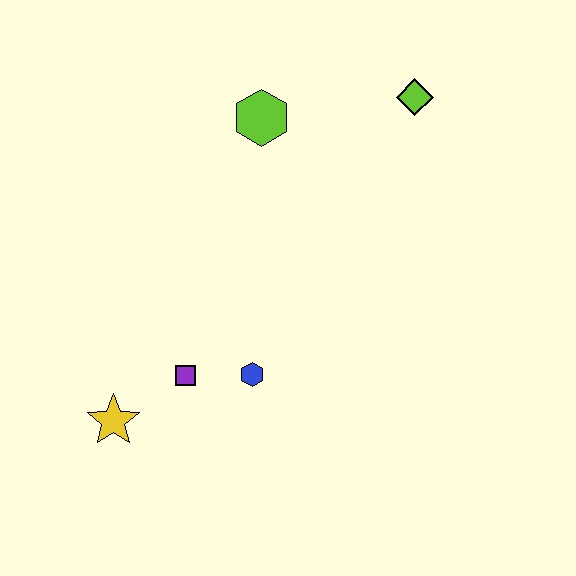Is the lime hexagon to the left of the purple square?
No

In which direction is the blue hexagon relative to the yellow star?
The blue hexagon is to the right of the yellow star.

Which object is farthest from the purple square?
The lime diamond is farthest from the purple square.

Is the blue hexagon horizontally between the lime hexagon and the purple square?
Yes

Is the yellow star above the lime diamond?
No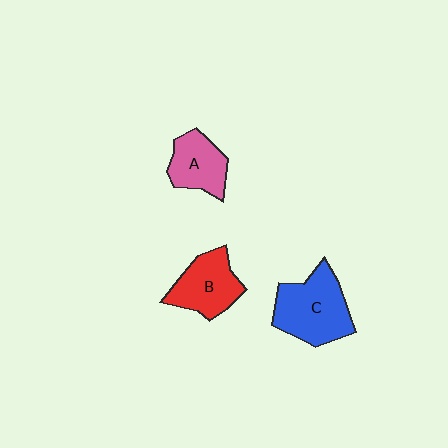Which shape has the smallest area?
Shape A (pink).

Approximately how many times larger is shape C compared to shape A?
Approximately 1.5 times.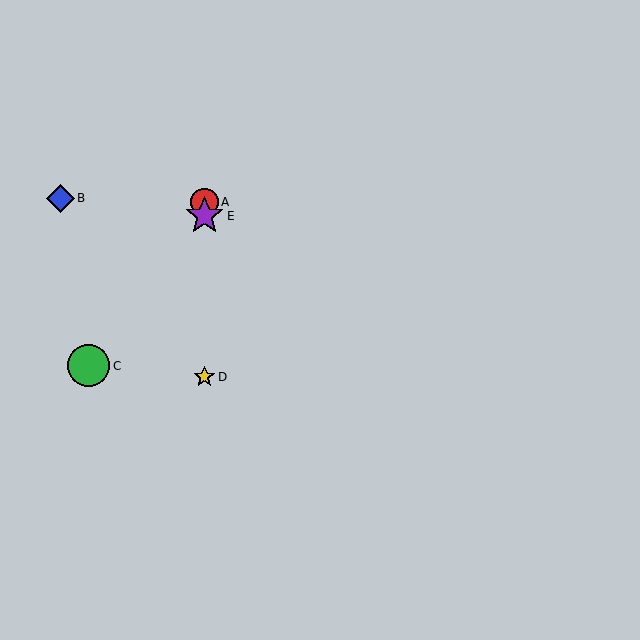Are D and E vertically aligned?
Yes, both are at x≈204.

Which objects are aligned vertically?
Objects A, D, E are aligned vertically.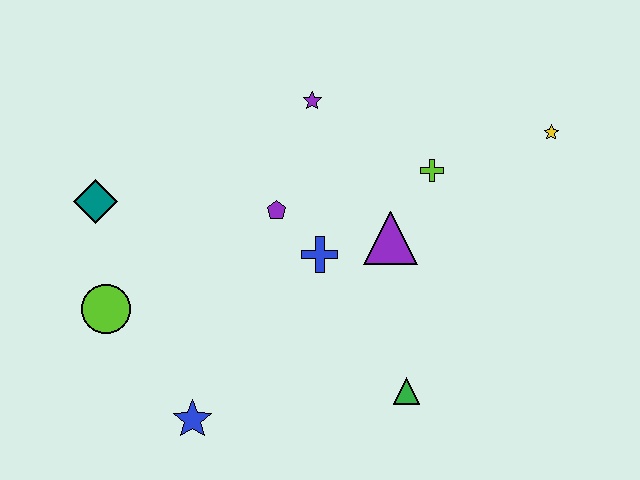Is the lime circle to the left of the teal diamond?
No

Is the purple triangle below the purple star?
Yes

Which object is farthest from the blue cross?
The yellow star is farthest from the blue cross.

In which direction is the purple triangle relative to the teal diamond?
The purple triangle is to the right of the teal diamond.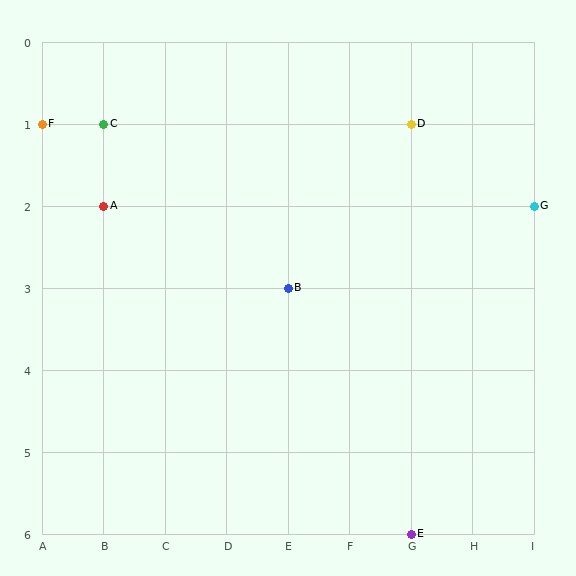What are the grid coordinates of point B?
Point B is at grid coordinates (E, 3).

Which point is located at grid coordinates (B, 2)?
Point A is at (B, 2).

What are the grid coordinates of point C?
Point C is at grid coordinates (B, 1).